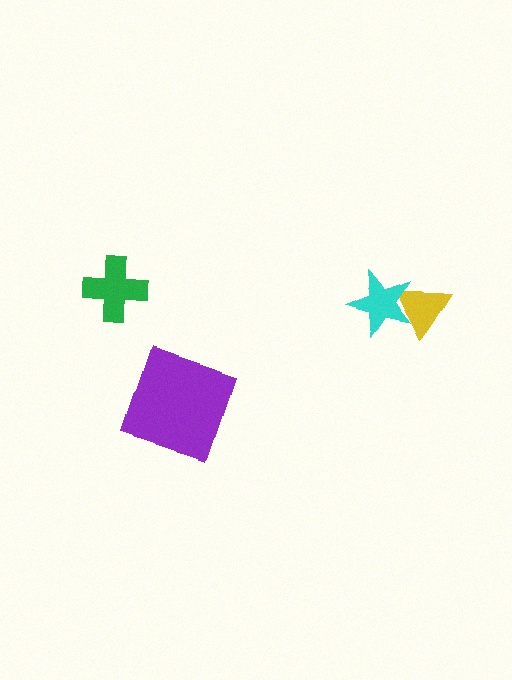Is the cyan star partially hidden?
No, no other shape covers it.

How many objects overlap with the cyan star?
1 object overlaps with the cyan star.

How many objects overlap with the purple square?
0 objects overlap with the purple square.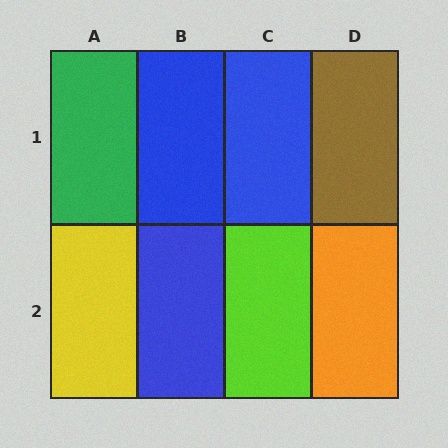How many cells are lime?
1 cell is lime.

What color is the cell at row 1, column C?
Blue.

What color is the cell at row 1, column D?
Brown.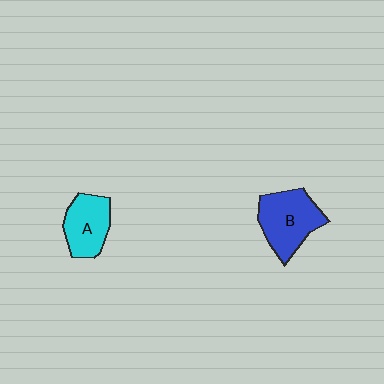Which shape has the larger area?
Shape B (blue).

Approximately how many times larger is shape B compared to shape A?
Approximately 1.3 times.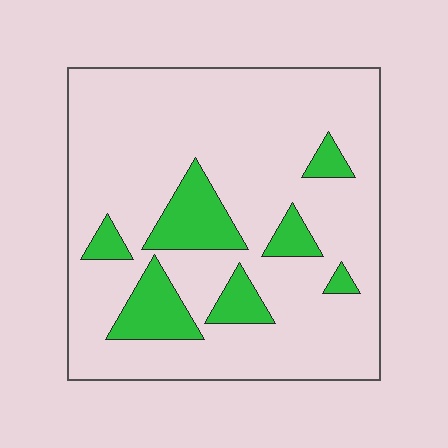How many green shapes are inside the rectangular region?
7.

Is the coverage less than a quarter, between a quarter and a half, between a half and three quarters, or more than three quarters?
Less than a quarter.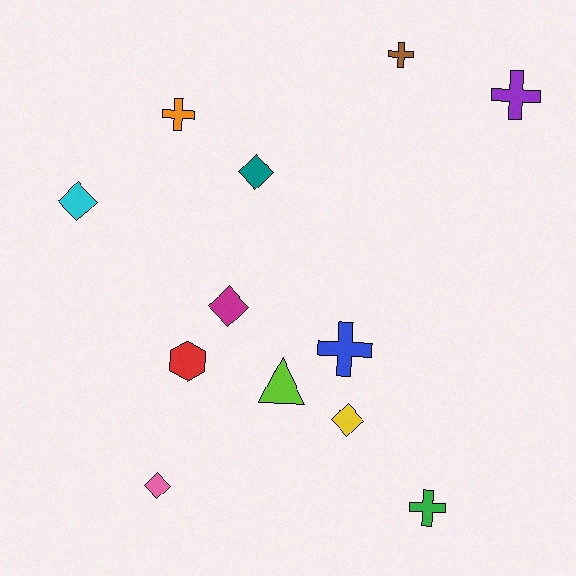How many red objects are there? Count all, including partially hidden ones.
There is 1 red object.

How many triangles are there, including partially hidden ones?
There is 1 triangle.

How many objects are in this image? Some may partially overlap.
There are 12 objects.